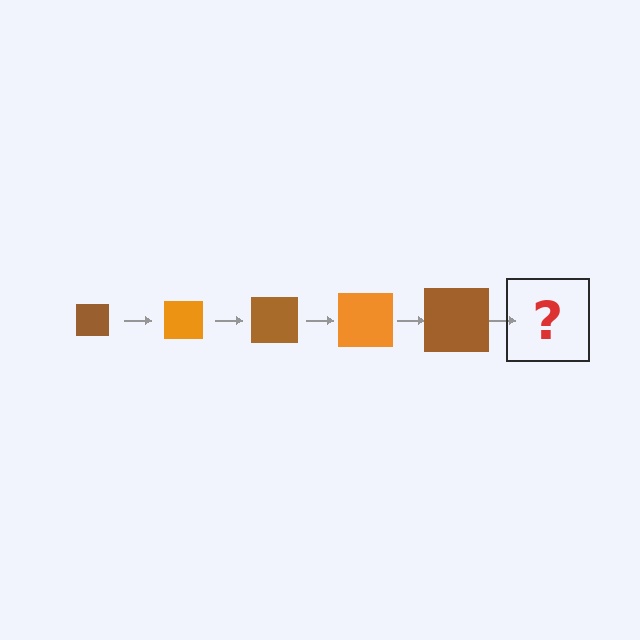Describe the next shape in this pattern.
It should be an orange square, larger than the previous one.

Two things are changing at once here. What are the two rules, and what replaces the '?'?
The two rules are that the square grows larger each step and the color cycles through brown and orange. The '?' should be an orange square, larger than the previous one.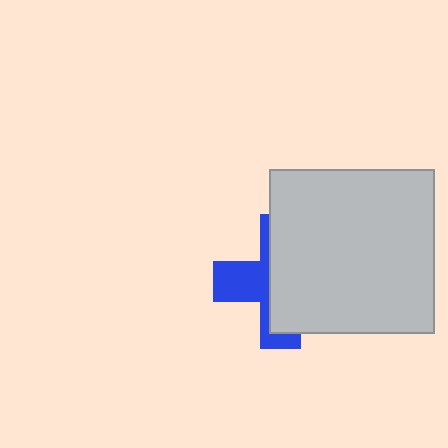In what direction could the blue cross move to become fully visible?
The blue cross could move left. That would shift it out from behind the light gray square entirely.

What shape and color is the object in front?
The object in front is a light gray square.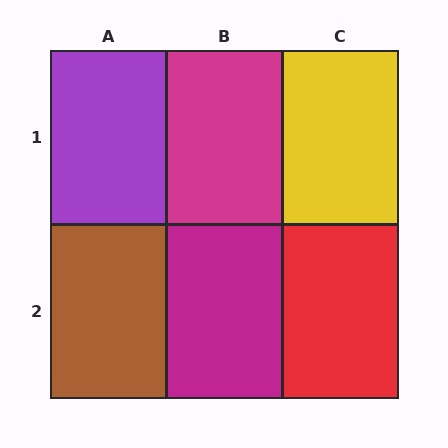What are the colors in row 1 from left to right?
Purple, magenta, yellow.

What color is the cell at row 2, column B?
Magenta.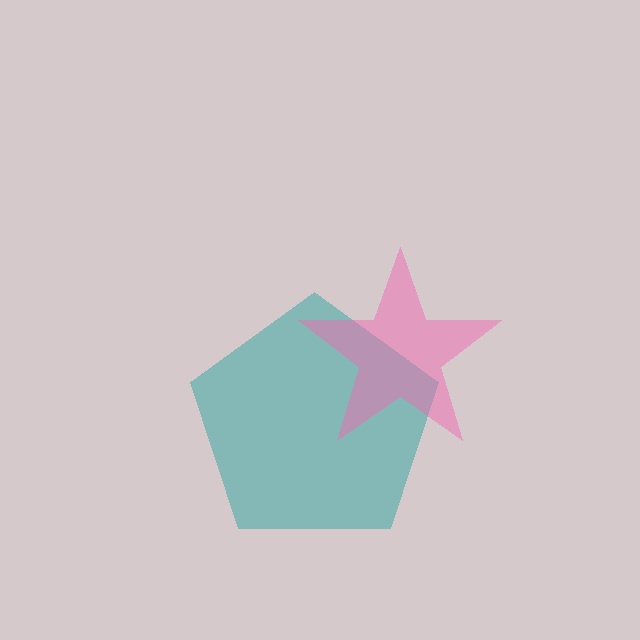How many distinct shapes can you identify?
There are 2 distinct shapes: a teal pentagon, a pink star.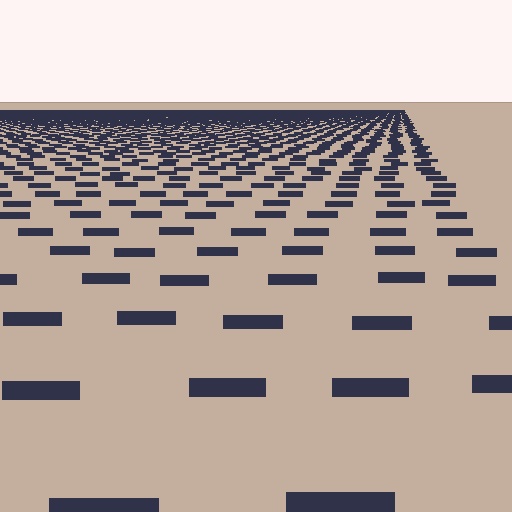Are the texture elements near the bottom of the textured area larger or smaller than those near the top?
Larger. Near the bottom, elements are closer to the viewer and appear at a bigger on-screen size.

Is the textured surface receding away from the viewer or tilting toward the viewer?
The surface is receding away from the viewer. Texture elements get smaller and denser toward the top.